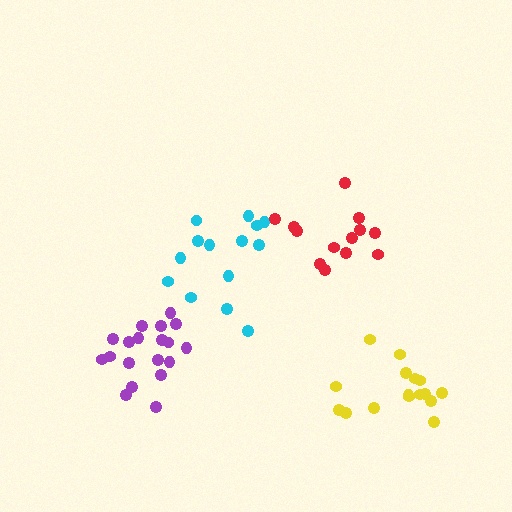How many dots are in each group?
Group 1: 19 dots, Group 2: 14 dots, Group 3: 16 dots, Group 4: 13 dots (62 total).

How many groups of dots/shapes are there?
There are 4 groups.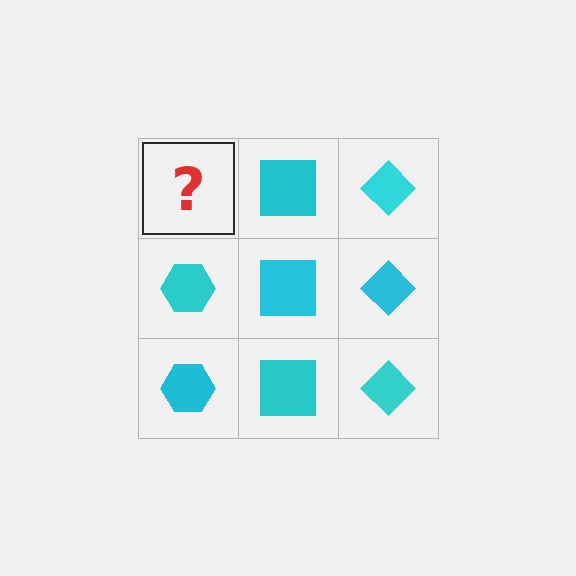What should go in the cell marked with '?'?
The missing cell should contain a cyan hexagon.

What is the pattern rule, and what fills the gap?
The rule is that each column has a consistent shape. The gap should be filled with a cyan hexagon.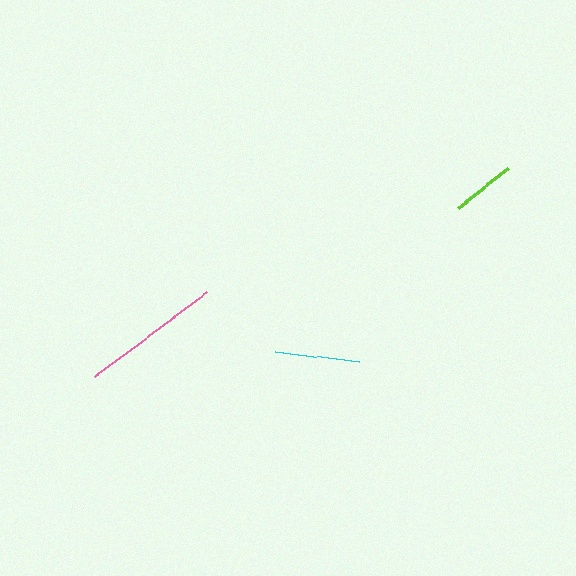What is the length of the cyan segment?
The cyan segment is approximately 85 pixels long.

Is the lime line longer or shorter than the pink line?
The pink line is longer than the lime line.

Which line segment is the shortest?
The lime line is the shortest at approximately 64 pixels.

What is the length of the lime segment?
The lime segment is approximately 64 pixels long.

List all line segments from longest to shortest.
From longest to shortest: pink, cyan, lime.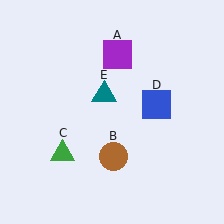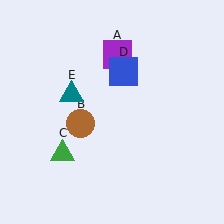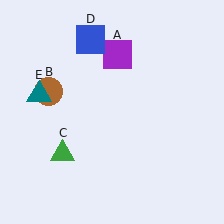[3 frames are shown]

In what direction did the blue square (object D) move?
The blue square (object D) moved up and to the left.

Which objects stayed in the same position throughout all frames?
Purple square (object A) and green triangle (object C) remained stationary.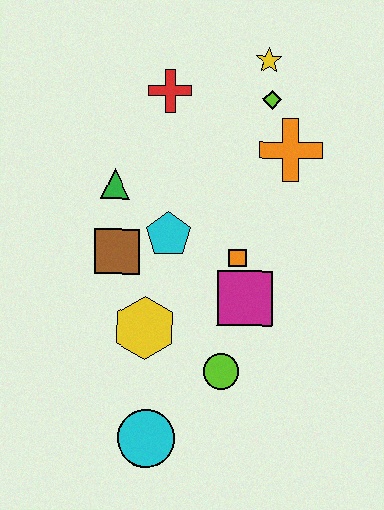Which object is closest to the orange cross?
The lime diamond is closest to the orange cross.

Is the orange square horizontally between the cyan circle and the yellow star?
Yes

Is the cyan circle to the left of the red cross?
Yes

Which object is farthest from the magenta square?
The yellow star is farthest from the magenta square.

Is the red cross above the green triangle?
Yes